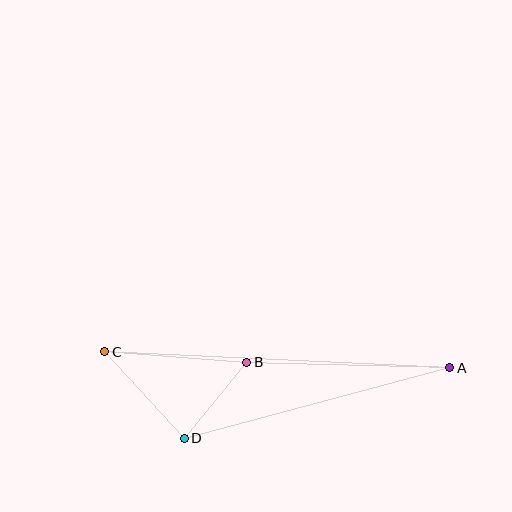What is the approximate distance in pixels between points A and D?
The distance between A and D is approximately 274 pixels.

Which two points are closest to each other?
Points B and D are closest to each other.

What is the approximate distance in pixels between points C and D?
The distance between C and D is approximately 118 pixels.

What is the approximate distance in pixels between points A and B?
The distance between A and B is approximately 203 pixels.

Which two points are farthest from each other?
Points A and C are farthest from each other.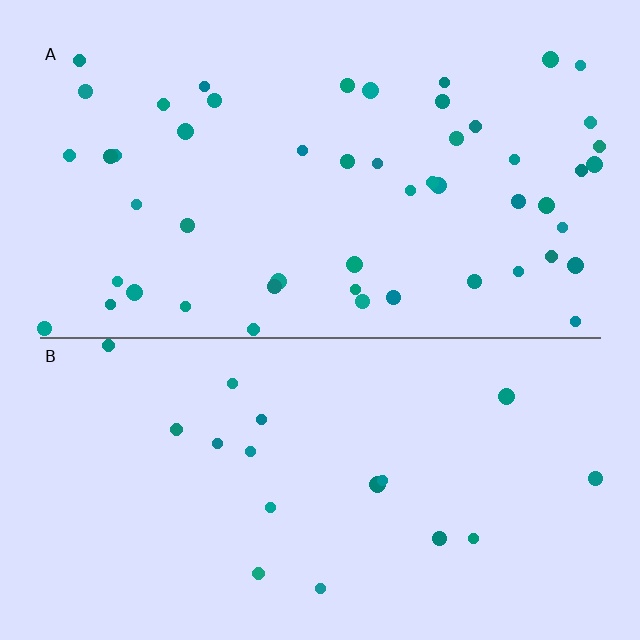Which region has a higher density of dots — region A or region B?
A (the top).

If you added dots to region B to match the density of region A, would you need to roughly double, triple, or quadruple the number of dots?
Approximately triple.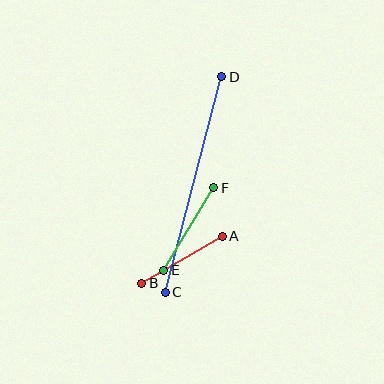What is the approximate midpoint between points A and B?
The midpoint is at approximately (182, 260) pixels.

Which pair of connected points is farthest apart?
Points C and D are farthest apart.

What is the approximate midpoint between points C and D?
The midpoint is at approximately (193, 185) pixels.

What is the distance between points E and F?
The distance is approximately 96 pixels.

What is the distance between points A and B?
The distance is approximately 93 pixels.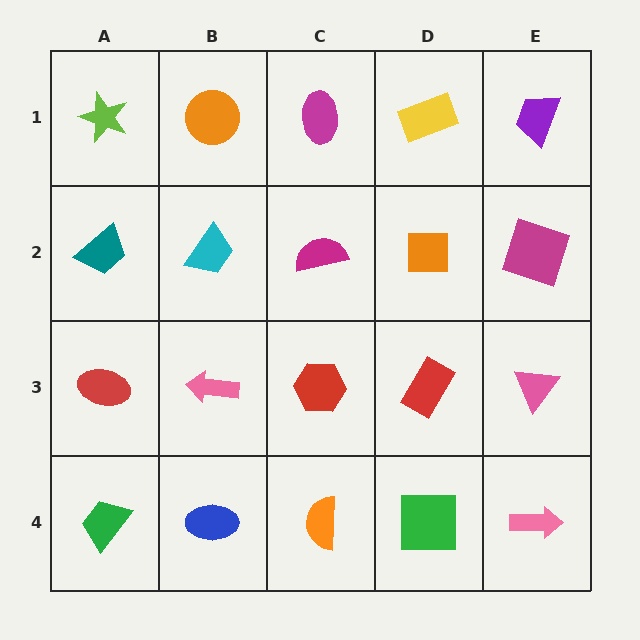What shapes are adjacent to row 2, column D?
A yellow rectangle (row 1, column D), a red rectangle (row 3, column D), a magenta semicircle (row 2, column C), a magenta square (row 2, column E).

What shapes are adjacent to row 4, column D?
A red rectangle (row 3, column D), an orange semicircle (row 4, column C), a pink arrow (row 4, column E).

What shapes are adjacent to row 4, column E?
A pink triangle (row 3, column E), a green square (row 4, column D).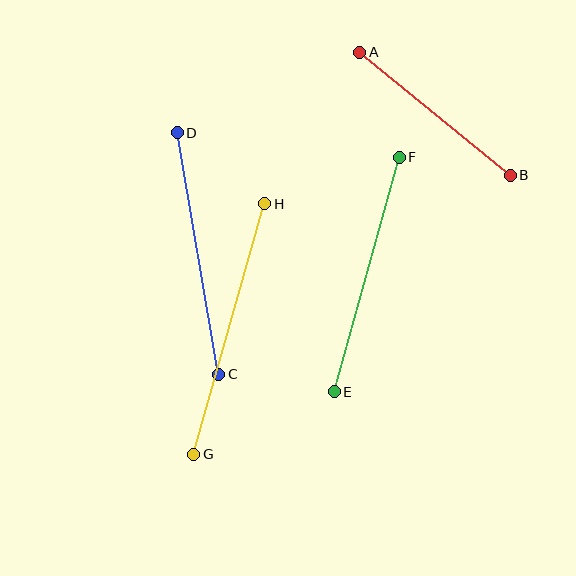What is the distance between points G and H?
The distance is approximately 261 pixels.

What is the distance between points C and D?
The distance is approximately 245 pixels.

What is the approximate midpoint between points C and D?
The midpoint is at approximately (198, 254) pixels.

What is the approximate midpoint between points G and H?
The midpoint is at approximately (229, 329) pixels.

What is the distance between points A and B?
The distance is approximately 194 pixels.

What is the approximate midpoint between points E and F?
The midpoint is at approximately (367, 275) pixels.